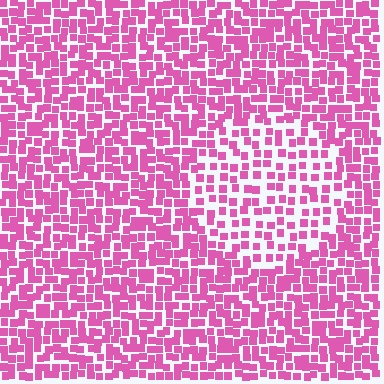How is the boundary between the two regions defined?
The boundary is defined by a change in element density (approximately 1.8x ratio). All elements are the same color, size, and shape.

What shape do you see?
I see a circle.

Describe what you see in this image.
The image contains small pink elements arranged at two different densities. A circle-shaped region is visible where the elements are less densely packed than the surrounding area.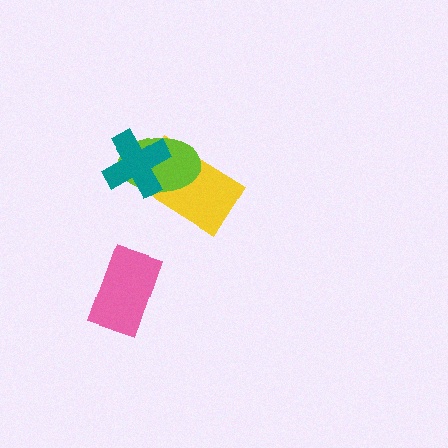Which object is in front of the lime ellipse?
The teal cross is in front of the lime ellipse.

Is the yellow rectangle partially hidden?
Yes, it is partially covered by another shape.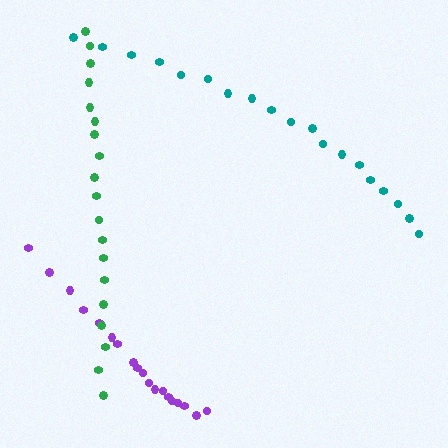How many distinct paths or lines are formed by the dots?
There are 3 distinct paths.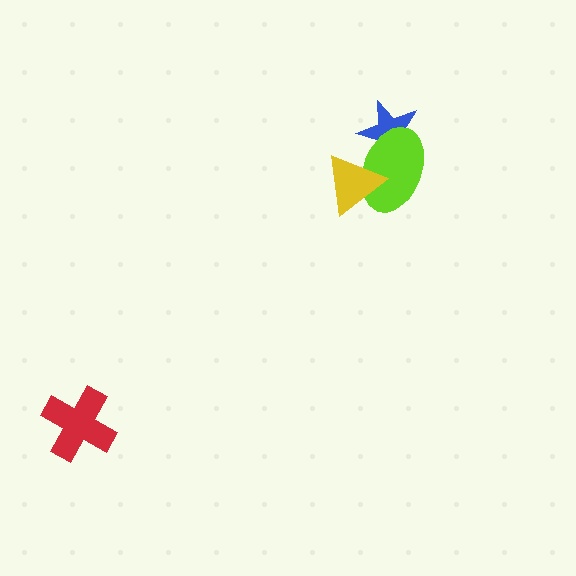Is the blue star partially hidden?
Yes, it is partially covered by another shape.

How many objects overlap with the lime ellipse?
2 objects overlap with the lime ellipse.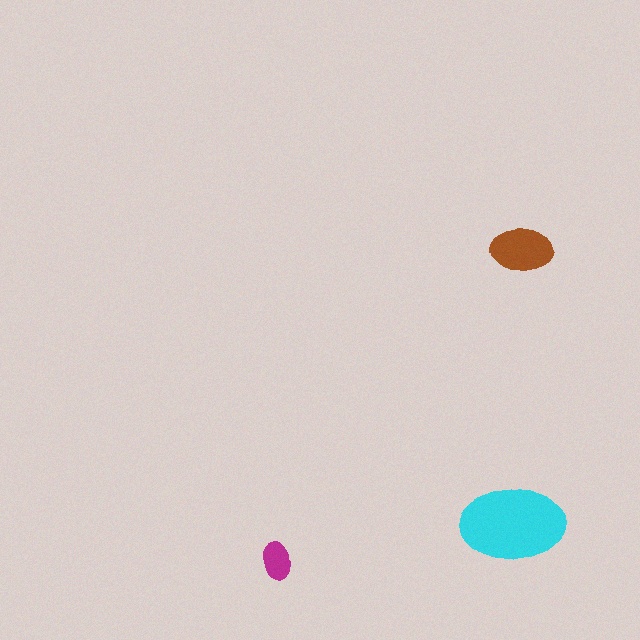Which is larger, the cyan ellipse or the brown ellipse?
The cyan one.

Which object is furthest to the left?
The magenta ellipse is leftmost.